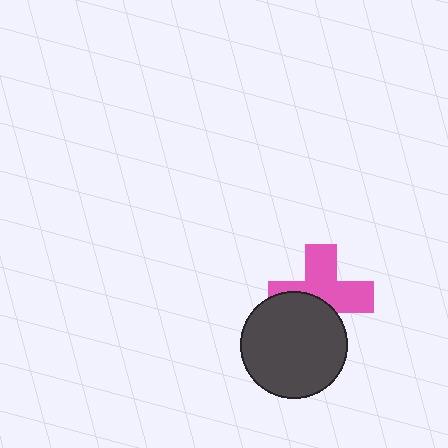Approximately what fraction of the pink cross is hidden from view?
Roughly 41% of the pink cross is hidden behind the dark gray circle.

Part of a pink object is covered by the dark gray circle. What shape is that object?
It is a cross.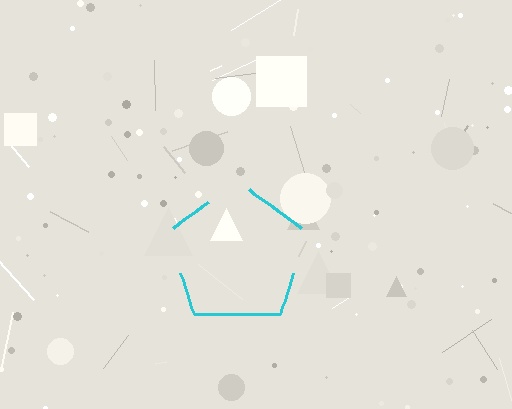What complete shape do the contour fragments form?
The contour fragments form a pentagon.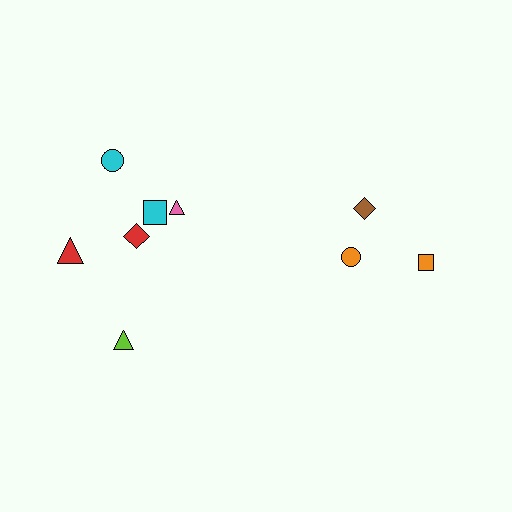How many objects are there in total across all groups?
There are 9 objects.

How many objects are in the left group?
There are 6 objects.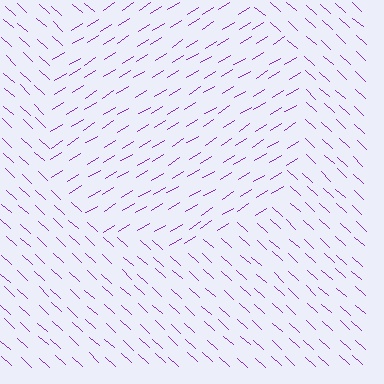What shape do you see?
I see a circle.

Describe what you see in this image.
The image is filled with small purple line segments. A circle region in the image has lines oriented differently from the surrounding lines, creating a visible texture boundary.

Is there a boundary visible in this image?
Yes, there is a texture boundary formed by a change in line orientation.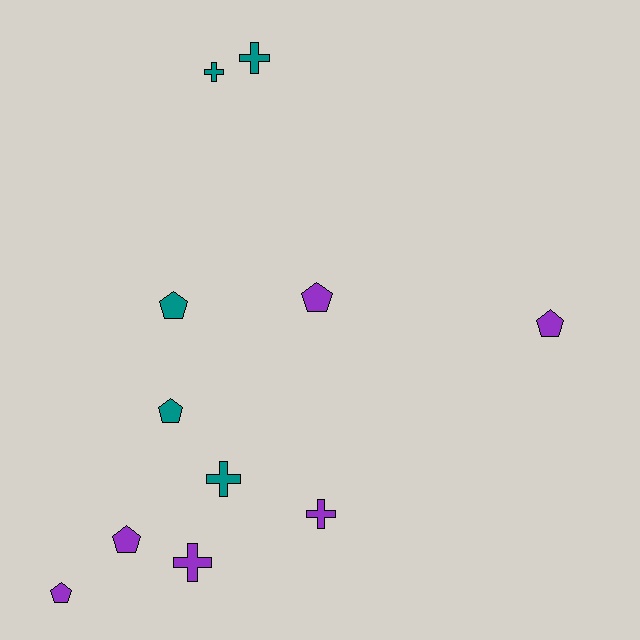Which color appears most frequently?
Purple, with 6 objects.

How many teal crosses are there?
There are 3 teal crosses.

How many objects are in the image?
There are 11 objects.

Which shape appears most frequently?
Pentagon, with 6 objects.